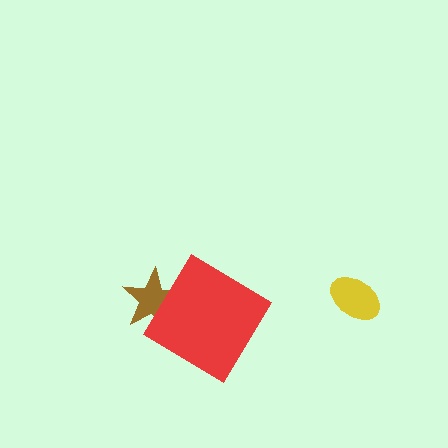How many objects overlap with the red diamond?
1 object overlaps with the red diamond.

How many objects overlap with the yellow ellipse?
0 objects overlap with the yellow ellipse.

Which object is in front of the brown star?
The red diamond is in front of the brown star.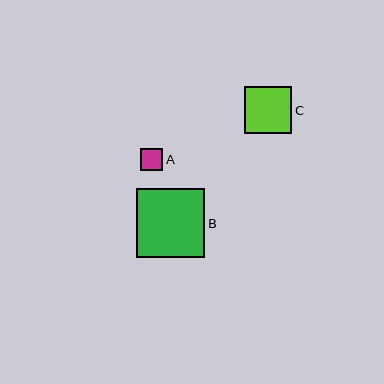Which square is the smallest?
Square A is the smallest with a size of approximately 22 pixels.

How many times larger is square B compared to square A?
Square B is approximately 3.1 times the size of square A.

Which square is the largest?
Square B is the largest with a size of approximately 68 pixels.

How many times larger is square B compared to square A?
Square B is approximately 3.1 times the size of square A.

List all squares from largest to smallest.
From largest to smallest: B, C, A.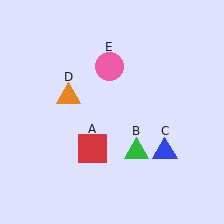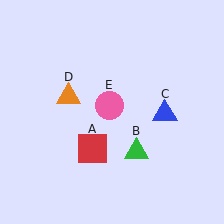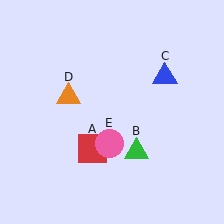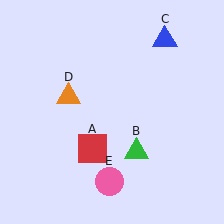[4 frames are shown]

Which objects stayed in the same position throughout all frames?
Red square (object A) and green triangle (object B) and orange triangle (object D) remained stationary.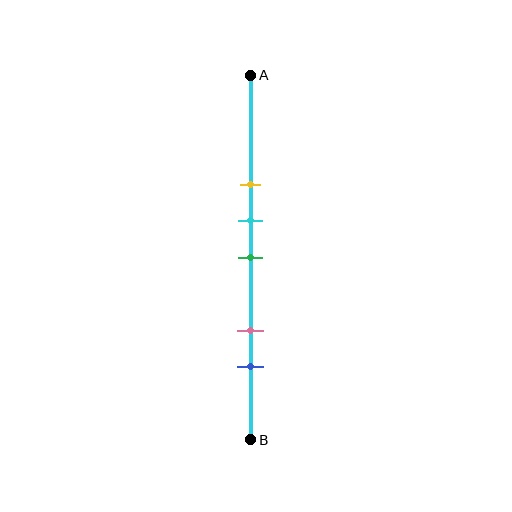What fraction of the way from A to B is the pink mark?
The pink mark is approximately 70% (0.7) of the way from A to B.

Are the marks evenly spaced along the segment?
No, the marks are not evenly spaced.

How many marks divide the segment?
There are 5 marks dividing the segment.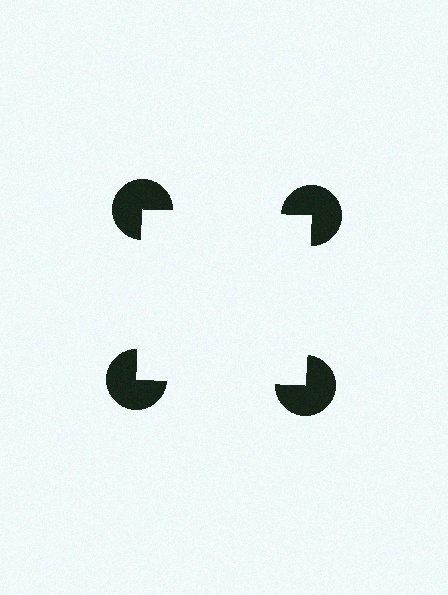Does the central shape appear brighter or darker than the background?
It typically appears slightly brighter than the background, even though no actual brightness change is drawn.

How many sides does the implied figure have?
4 sides.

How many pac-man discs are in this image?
There are 4 — one at each vertex of the illusory square.